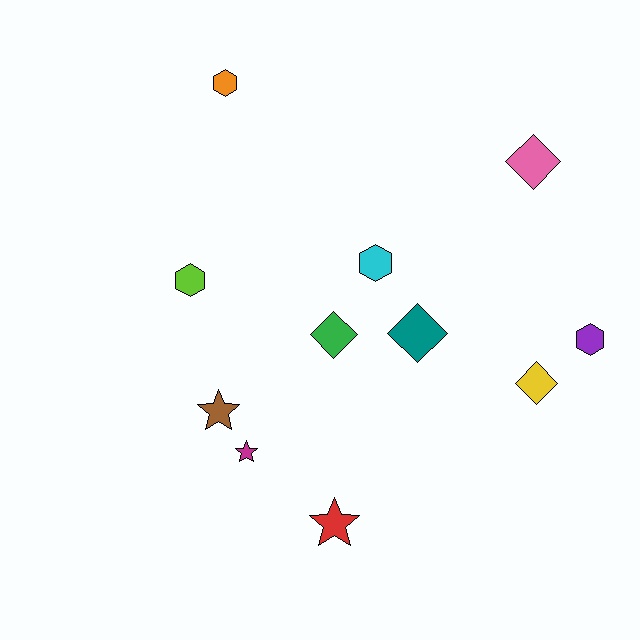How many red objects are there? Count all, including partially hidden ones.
There is 1 red object.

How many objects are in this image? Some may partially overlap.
There are 11 objects.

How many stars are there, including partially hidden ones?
There are 3 stars.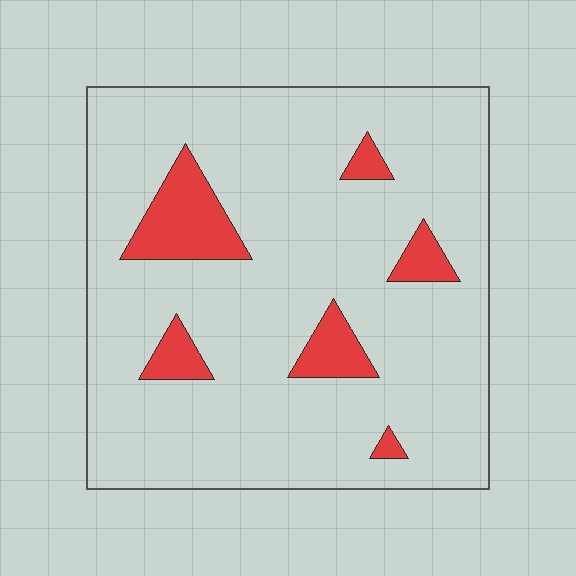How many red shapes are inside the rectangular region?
6.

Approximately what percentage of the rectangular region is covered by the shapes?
Approximately 10%.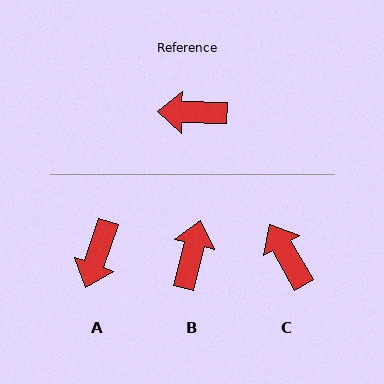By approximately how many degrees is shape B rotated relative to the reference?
Approximately 103 degrees clockwise.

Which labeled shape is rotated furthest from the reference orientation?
B, about 103 degrees away.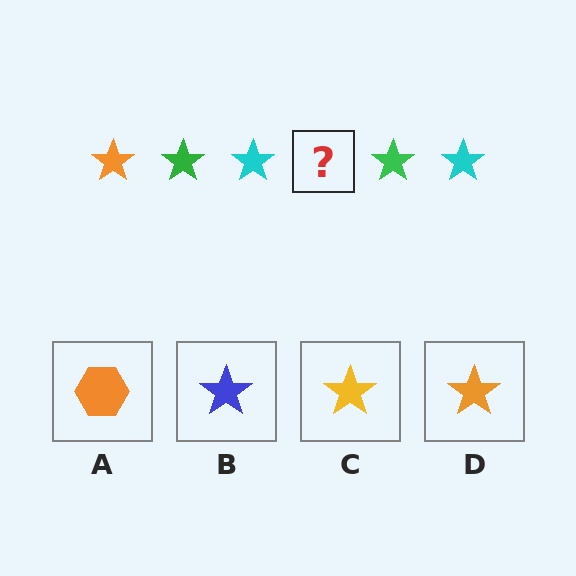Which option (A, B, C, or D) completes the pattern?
D.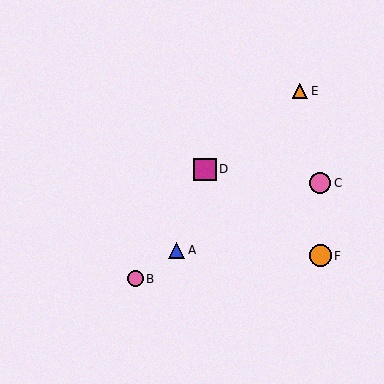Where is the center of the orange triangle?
The center of the orange triangle is at (300, 91).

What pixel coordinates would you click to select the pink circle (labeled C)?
Click at (320, 183) to select the pink circle C.